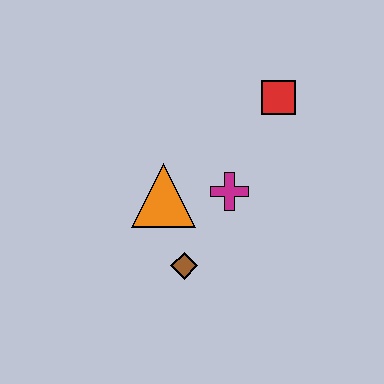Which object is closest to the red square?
The magenta cross is closest to the red square.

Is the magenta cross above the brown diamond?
Yes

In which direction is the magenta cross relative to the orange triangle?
The magenta cross is to the right of the orange triangle.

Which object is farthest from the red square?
The brown diamond is farthest from the red square.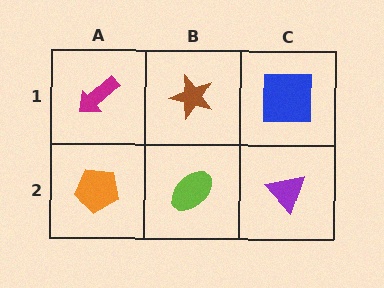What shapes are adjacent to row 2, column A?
A magenta arrow (row 1, column A), a lime ellipse (row 2, column B).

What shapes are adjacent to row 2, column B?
A brown star (row 1, column B), an orange pentagon (row 2, column A), a purple triangle (row 2, column C).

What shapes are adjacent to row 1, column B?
A lime ellipse (row 2, column B), a magenta arrow (row 1, column A), a blue square (row 1, column C).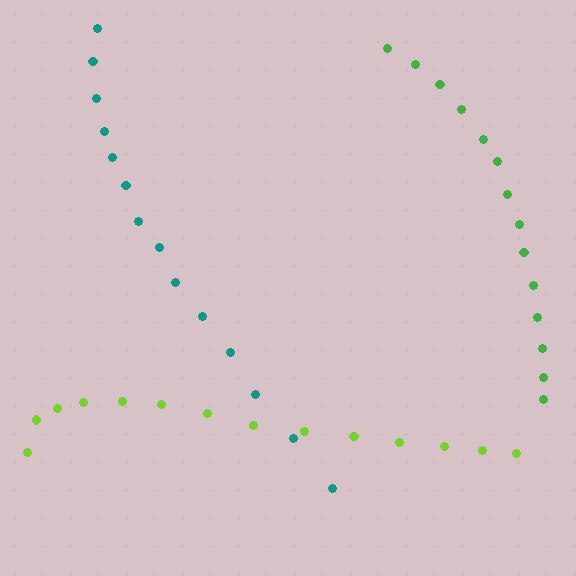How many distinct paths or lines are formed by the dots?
There are 3 distinct paths.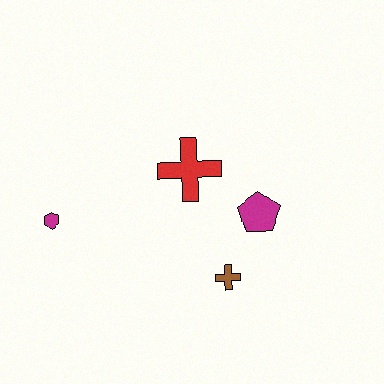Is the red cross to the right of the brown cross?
No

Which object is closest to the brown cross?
The magenta pentagon is closest to the brown cross.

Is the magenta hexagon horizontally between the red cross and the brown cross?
No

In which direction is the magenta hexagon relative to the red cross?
The magenta hexagon is to the left of the red cross.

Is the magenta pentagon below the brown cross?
No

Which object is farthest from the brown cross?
The magenta hexagon is farthest from the brown cross.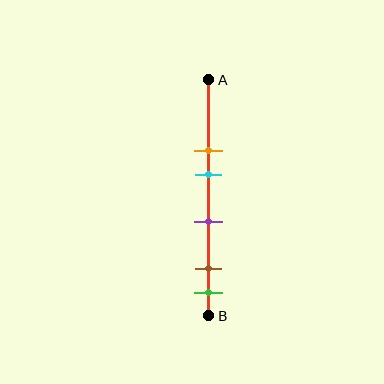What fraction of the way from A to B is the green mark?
The green mark is approximately 90% (0.9) of the way from A to B.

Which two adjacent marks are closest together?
The brown and green marks are the closest adjacent pair.